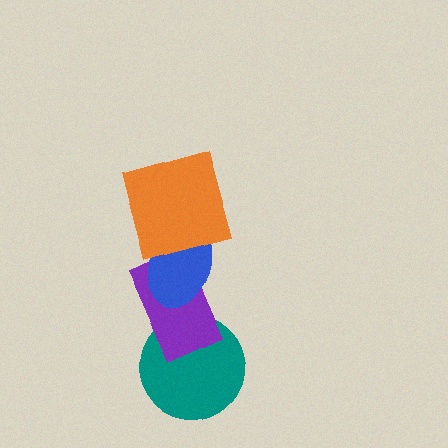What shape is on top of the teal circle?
The purple rectangle is on top of the teal circle.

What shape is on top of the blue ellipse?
The orange square is on top of the blue ellipse.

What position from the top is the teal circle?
The teal circle is 4th from the top.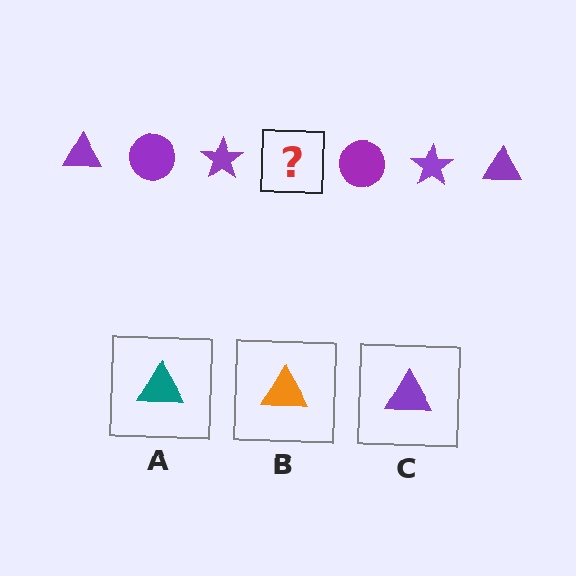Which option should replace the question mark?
Option C.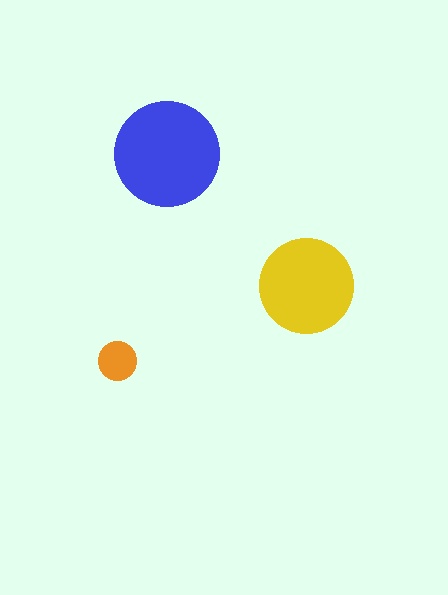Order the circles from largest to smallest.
the blue one, the yellow one, the orange one.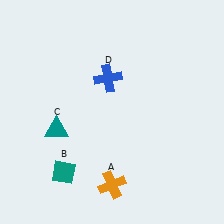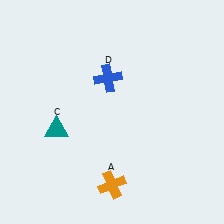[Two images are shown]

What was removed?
The teal diamond (B) was removed in Image 2.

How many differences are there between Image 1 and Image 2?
There is 1 difference between the two images.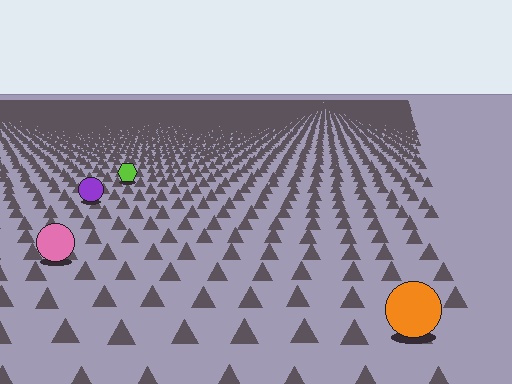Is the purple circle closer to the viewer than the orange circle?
No. The orange circle is closer — you can tell from the texture gradient: the ground texture is coarser near it.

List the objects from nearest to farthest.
From nearest to farthest: the orange circle, the pink circle, the purple circle, the lime hexagon.